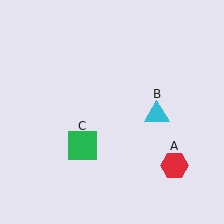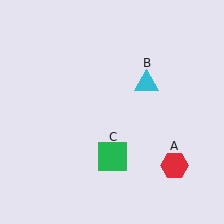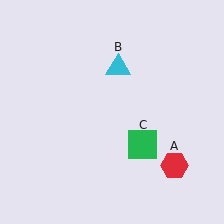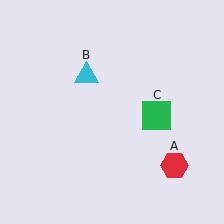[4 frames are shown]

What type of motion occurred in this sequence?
The cyan triangle (object B), green square (object C) rotated counterclockwise around the center of the scene.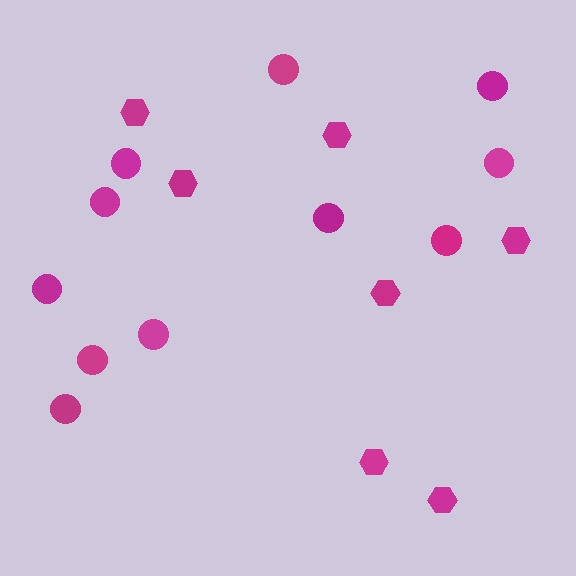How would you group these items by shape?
There are 2 groups: one group of hexagons (7) and one group of circles (11).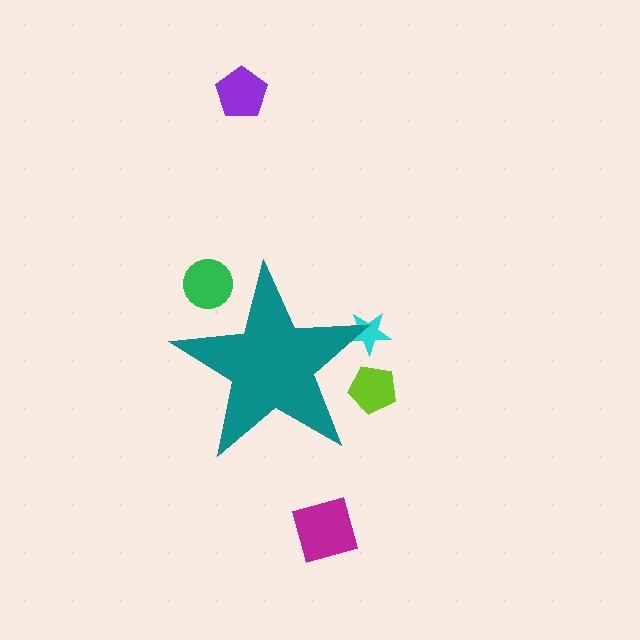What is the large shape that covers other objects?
A teal star.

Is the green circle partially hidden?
Yes, the green circle is partially hidden behind the teal star.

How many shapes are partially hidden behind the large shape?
3 shapes are partially hidden.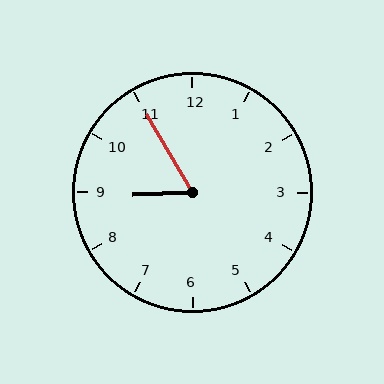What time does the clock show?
8:55.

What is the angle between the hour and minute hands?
Approximately 62 degrees.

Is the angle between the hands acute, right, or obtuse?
It is acute.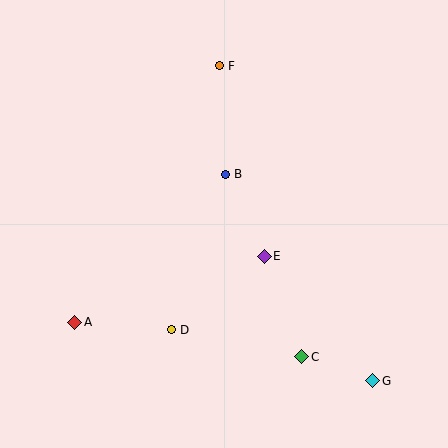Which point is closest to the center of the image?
Point B at (225, 174) is closest to the center.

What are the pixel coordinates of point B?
Point B is at (225, 174).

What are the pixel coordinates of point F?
Point F is at (219, 66).